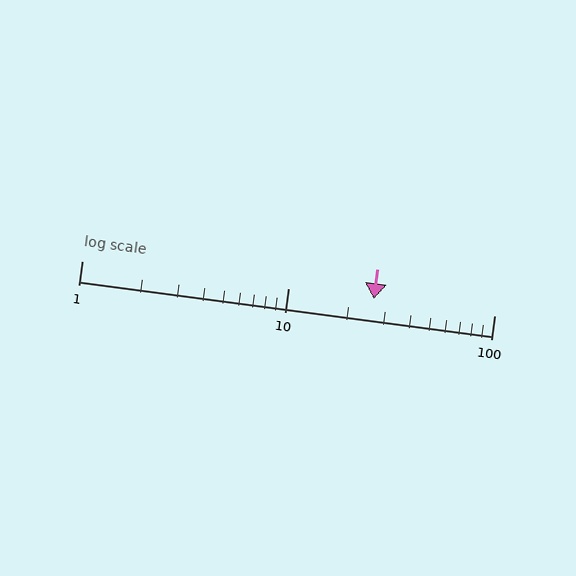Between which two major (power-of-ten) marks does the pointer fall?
The pointer is between 10 and 100.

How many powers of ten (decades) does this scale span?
The scale spans 2 decades, from 1 to 100.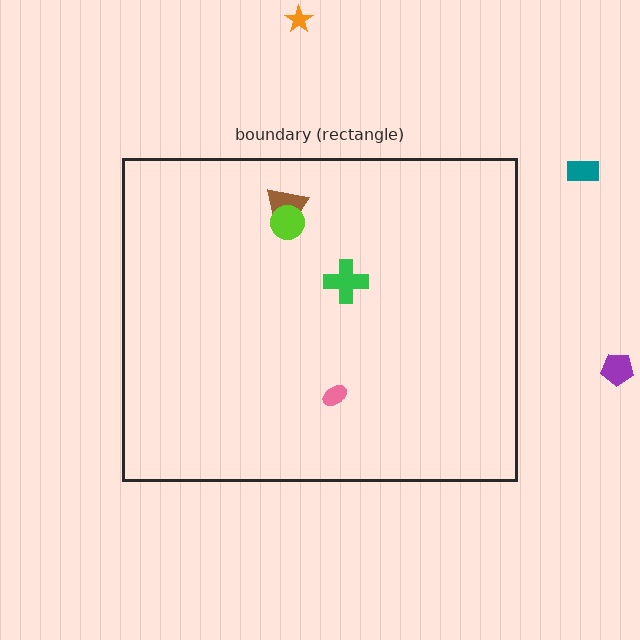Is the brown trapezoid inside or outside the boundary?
Inside.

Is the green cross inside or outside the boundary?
Inside.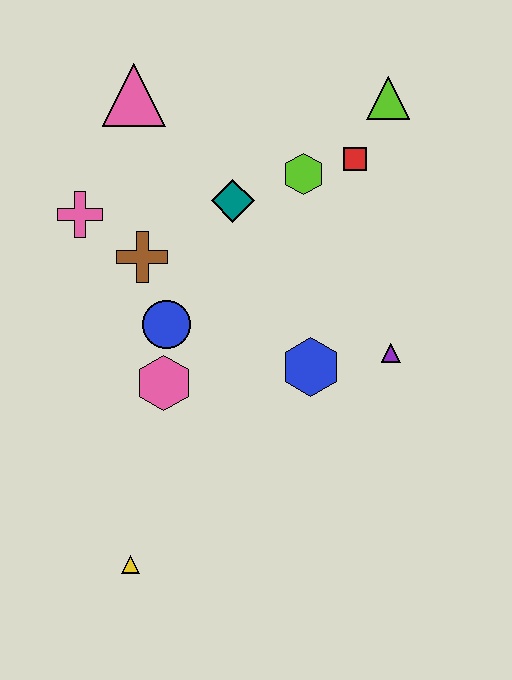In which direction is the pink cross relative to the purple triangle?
The pink cross is to the left of the purple triangle.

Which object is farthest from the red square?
The yellow triangle is farthest from the red square.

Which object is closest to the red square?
The lime hexagon is closest to the red square.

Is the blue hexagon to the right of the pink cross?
Yes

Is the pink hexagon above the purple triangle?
No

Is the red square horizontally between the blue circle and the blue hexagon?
No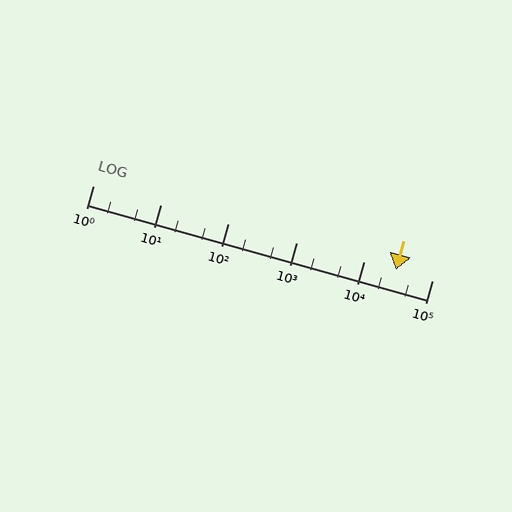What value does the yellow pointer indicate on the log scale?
The pointer indicates approximately 29000.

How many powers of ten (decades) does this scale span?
The scale spans 5 decades, from 1 to 100000.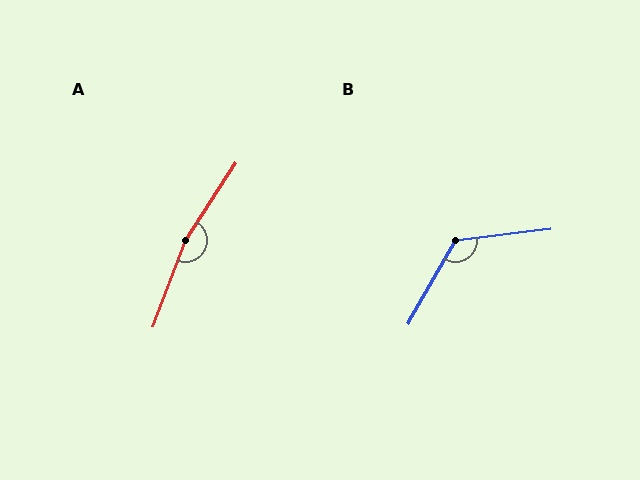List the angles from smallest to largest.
B (127°), A (168°).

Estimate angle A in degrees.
Approximately 168 degrees.